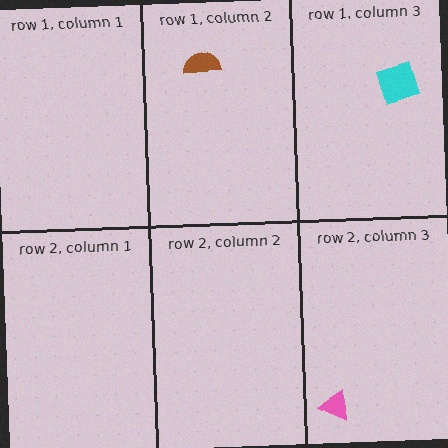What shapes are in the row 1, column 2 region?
The brown semicircle.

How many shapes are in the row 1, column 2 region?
1.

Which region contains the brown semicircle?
The row 1, column 2 region.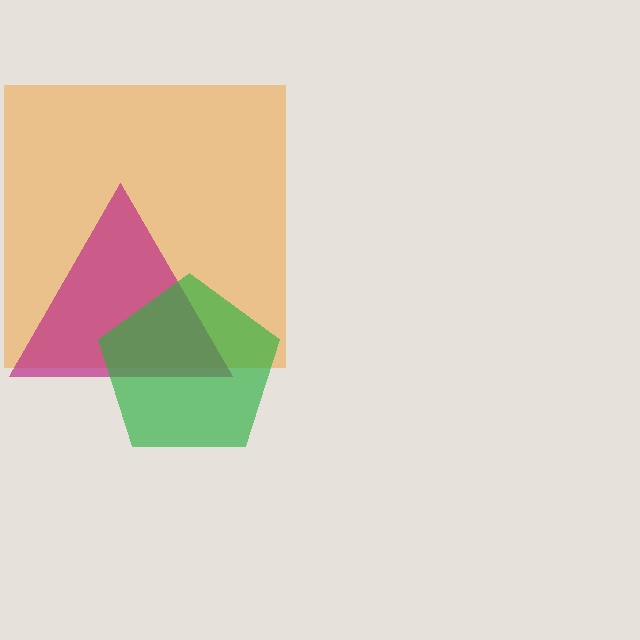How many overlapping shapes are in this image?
There are 3 overlapping shapes in the image.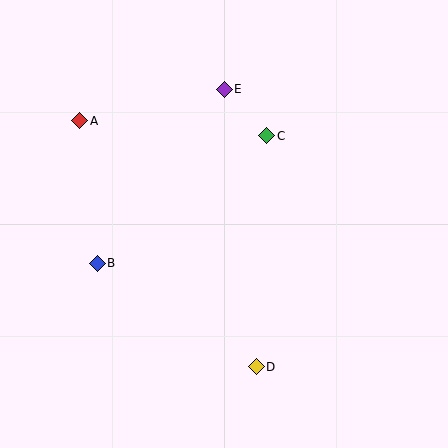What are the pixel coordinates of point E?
Point E is at (224, 89).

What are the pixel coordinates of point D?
Point D is at (256, 367).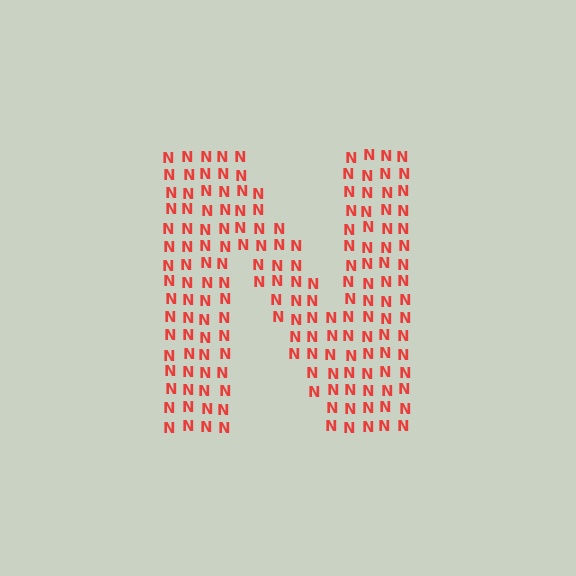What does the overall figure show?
The overall figure shows the letter N.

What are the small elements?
The small elements are letter N's.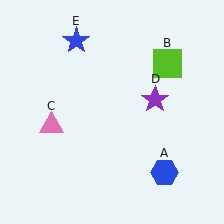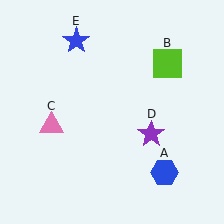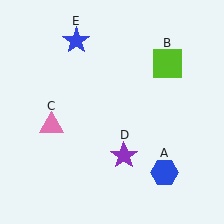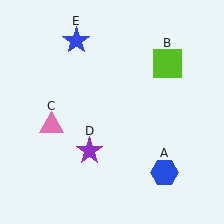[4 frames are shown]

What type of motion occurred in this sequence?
The purple star (object D) rotated clockwise around the center of the scene.